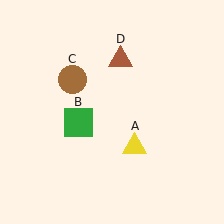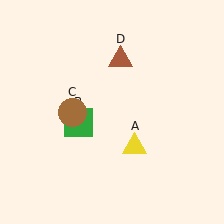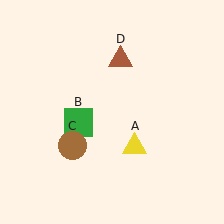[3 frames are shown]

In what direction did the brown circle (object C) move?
The brown circle (object C) moved down.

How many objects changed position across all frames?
1 object changed position: brown circle (object C).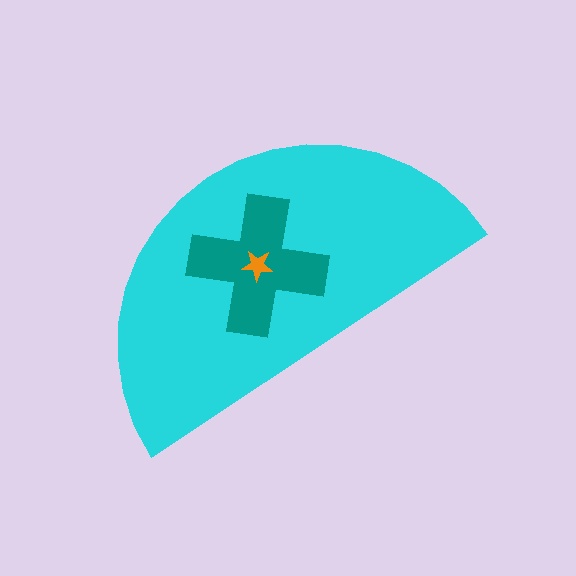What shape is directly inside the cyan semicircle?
The teal cross.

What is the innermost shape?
The orange star.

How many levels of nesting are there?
3.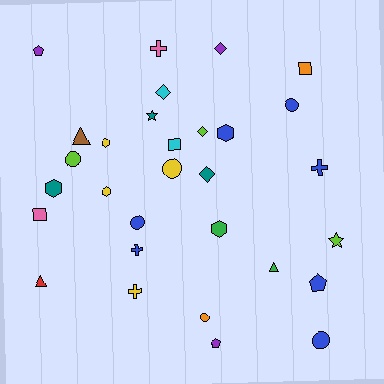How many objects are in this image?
There are 30 objects.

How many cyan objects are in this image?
There are 2 cyan objects.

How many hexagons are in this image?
There are 5 hexagons.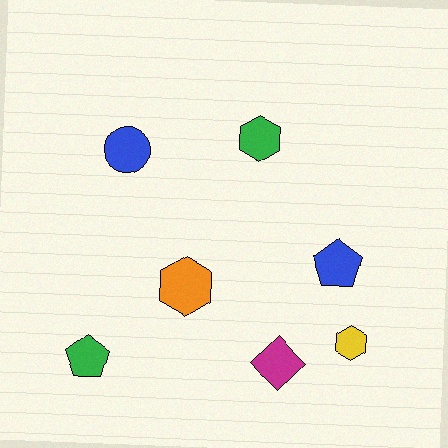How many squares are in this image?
There are no squares.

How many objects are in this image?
There are 7 objects.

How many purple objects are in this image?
There are no purple objects.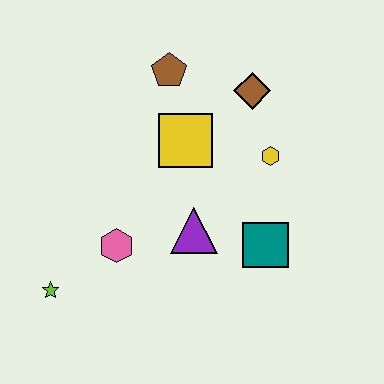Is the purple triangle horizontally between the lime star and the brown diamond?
Yes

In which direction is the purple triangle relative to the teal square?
The purple triangle is to the left of the teal square.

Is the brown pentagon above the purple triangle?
Yes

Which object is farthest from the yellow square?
The lime star is farthest from the yellow square.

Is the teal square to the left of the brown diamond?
No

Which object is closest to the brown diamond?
The yellow hexagon is closest to the brown diamond.